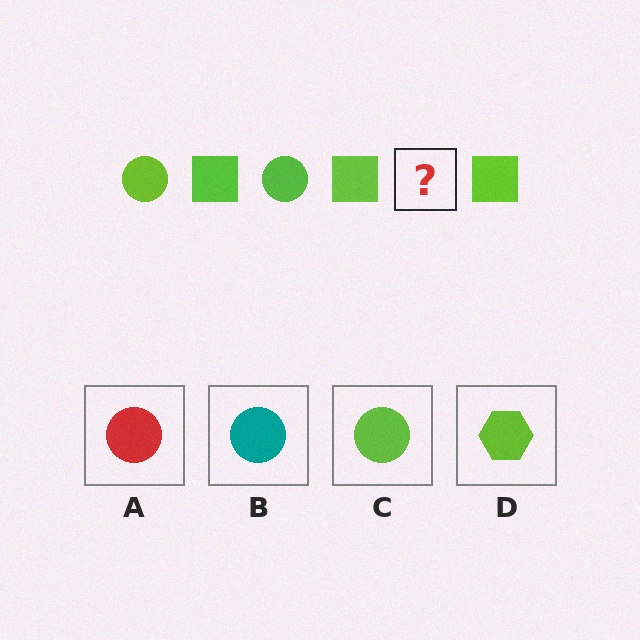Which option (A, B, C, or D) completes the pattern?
C.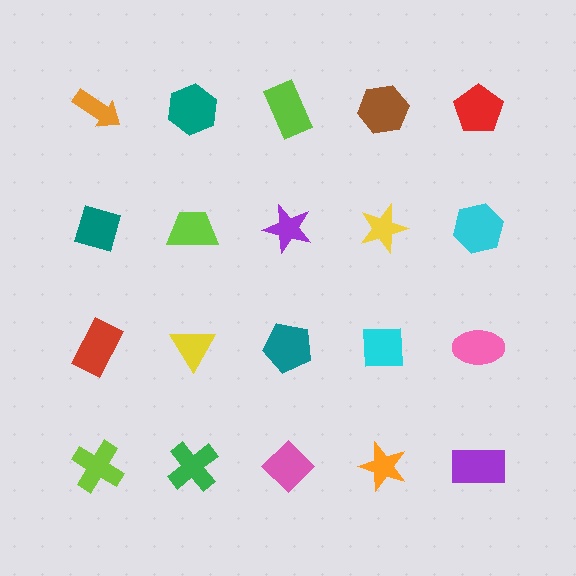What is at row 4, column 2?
A green cross.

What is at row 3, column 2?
A yellow triangle.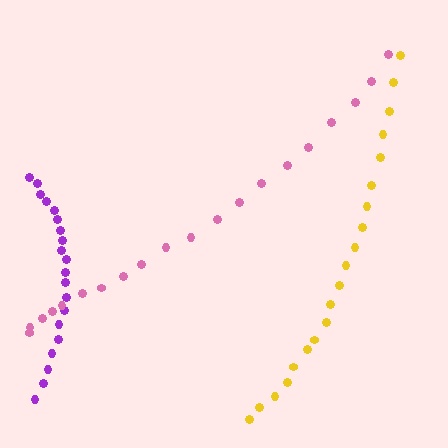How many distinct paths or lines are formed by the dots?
There are 3 distinct paths.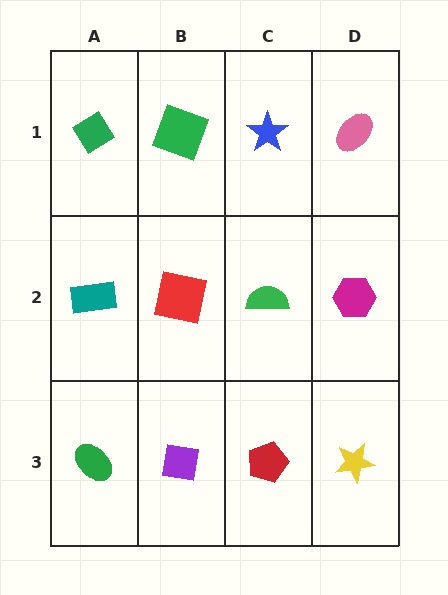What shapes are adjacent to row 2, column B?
A green square (row 1, column B), a purple square (row 3, column B), a teal rectangle (row 2, column A), a green semicircle (row 2, column C).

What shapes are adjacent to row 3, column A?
A teal rectangle (row 2, column A), a purple square (row 3, column B).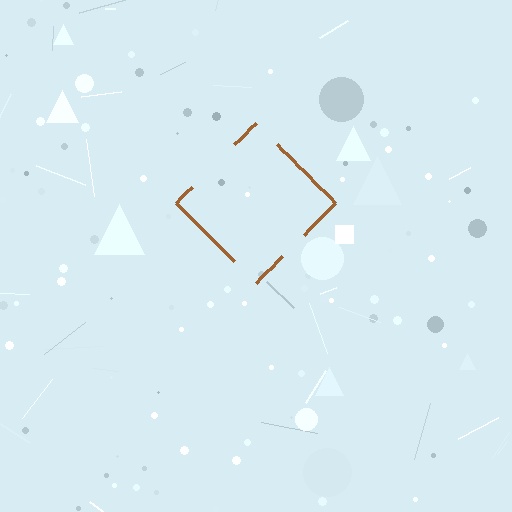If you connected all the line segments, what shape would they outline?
They would outline a diamond.